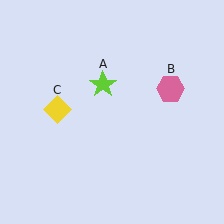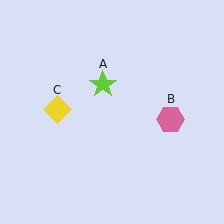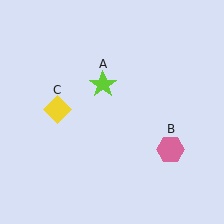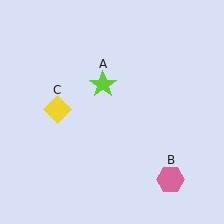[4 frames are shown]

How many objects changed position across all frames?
1 object changed position: pink hexagon (object B).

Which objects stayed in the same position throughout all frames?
Lime star (object A) and yellow diamond (object C) remained stationary.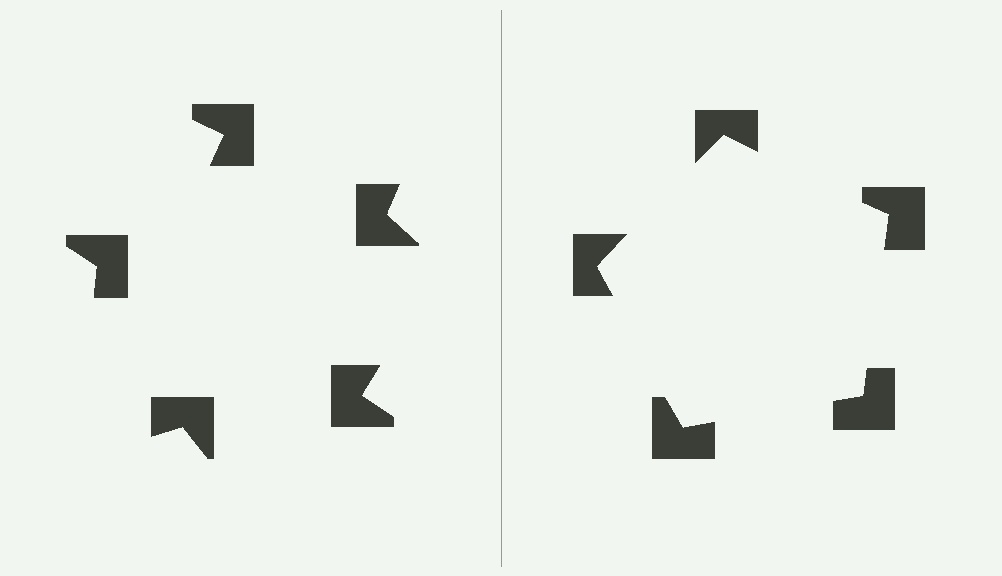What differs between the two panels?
The notched squares are positioned identically on both sides; only the wedge orientations differ. On the right they align to a pentagon; on the left they are misaligned.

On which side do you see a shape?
An illusory pentagon appears on the right side. On the left side the wedge cuts are rotated, so no coherent shape forms.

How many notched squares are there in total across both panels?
10 — 5 on each side.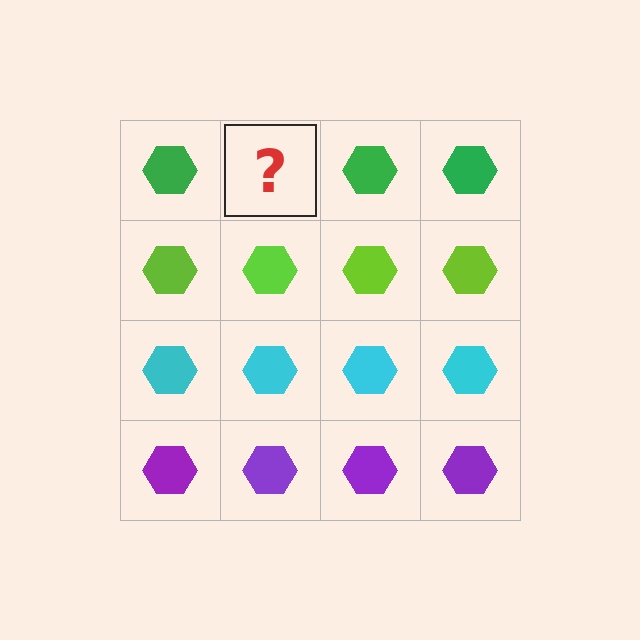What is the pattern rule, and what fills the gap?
The rule is that each row has a consistent color. The gap should be filled with a green hexagon.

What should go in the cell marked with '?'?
The missing cell should contain a green hexagon.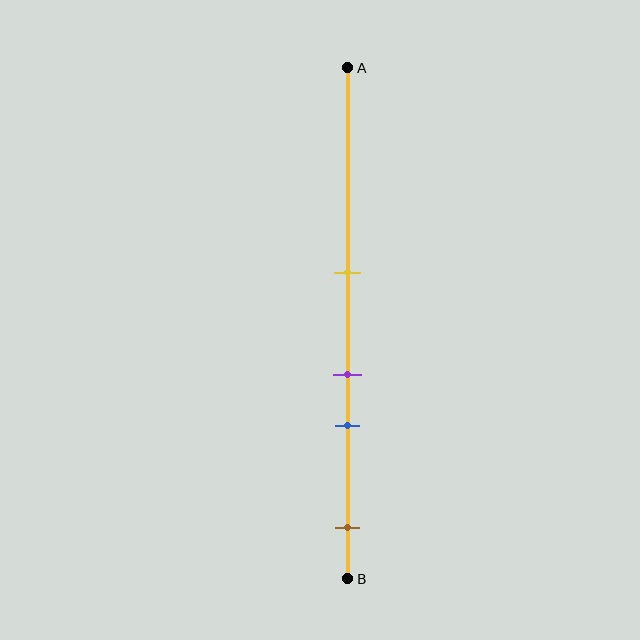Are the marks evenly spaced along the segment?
No, the marks are not evenly spaced.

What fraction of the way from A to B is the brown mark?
The brown mark is approximately 90% (0.9) of the way from A to B.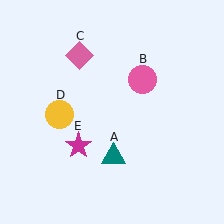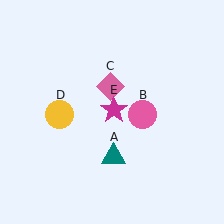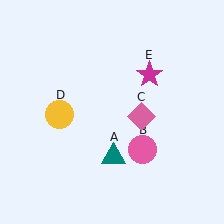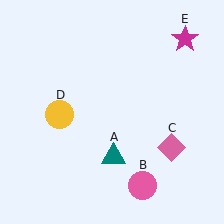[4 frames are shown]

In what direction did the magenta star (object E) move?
The magenta star (object E) moved up and to the right.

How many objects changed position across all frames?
3 objects changed position: pink circle (object B), pink diamond (object C), magenta star (object E).